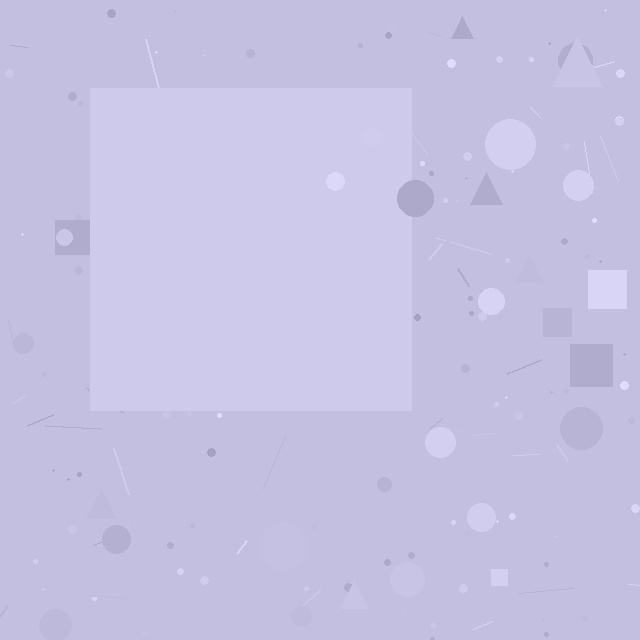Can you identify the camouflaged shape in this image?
The camouflaged shape is a square.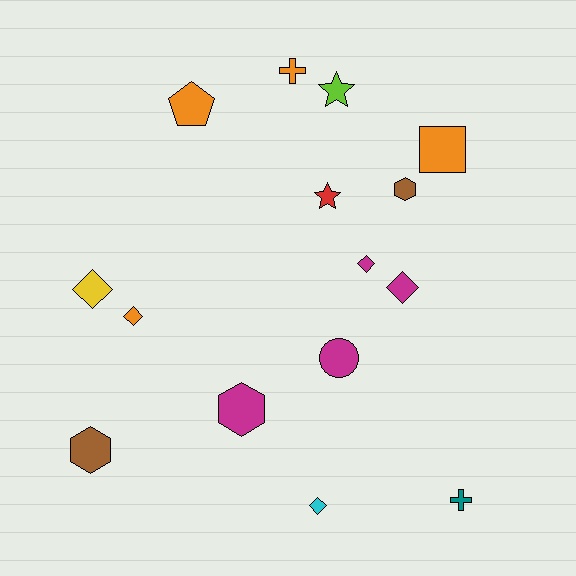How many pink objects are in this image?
There are no pink objects.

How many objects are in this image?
There are 15 objects.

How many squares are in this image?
There is 1 square.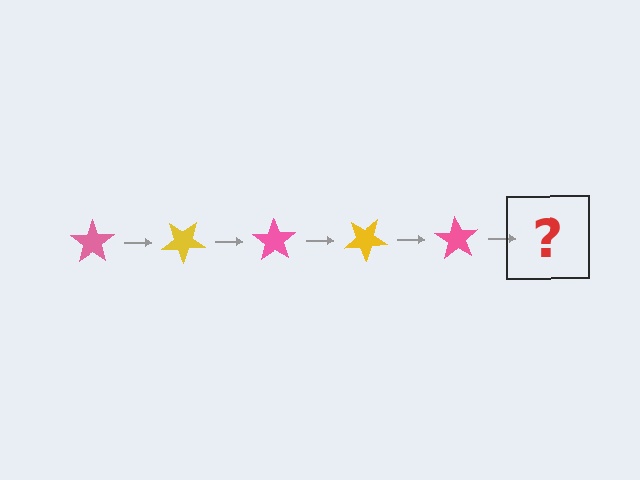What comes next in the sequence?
The next element should be a yellow star, rotated 175 degrees from the start.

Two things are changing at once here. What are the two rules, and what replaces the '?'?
The two rules are that it rotates 35 degrees each step and the color cycles through pink and yellow. The '?' should be a yellow star, rotated 175 degrees from the start.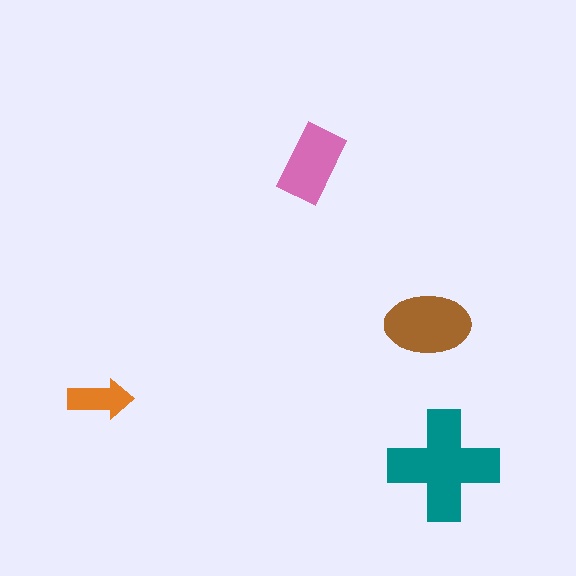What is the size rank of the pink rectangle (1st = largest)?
3rd.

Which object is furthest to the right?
The teal cross is rightmost.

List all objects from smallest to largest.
The orange arrow, the pink rectangle, the brown ellipse, the teal cross.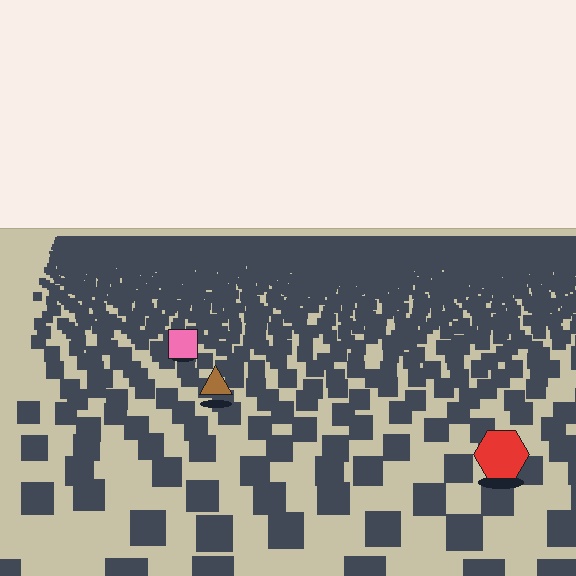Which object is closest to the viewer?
The red hexagon is closest. The texture marks near it are larger and more spread out.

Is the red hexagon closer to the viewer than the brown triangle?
Yes. The red hexagon is closer — you can tell from the texture gradient: the ground texture is coarser near it.